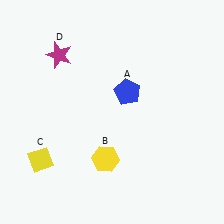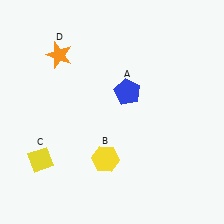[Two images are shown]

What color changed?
The star (D) changed from magenta in Image 1 to orange in Image 2.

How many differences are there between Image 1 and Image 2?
There is 1 difference between the two images.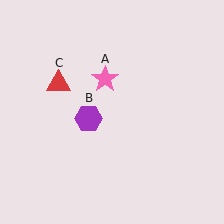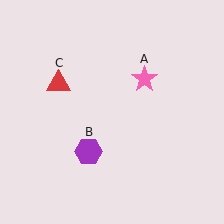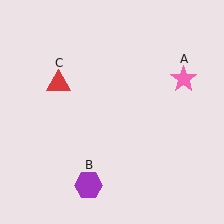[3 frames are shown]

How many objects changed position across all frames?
2 objects changed position: pink star (object A), purple hexagon (object B).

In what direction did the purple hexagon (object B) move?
The purple hexagon (object B) moved down.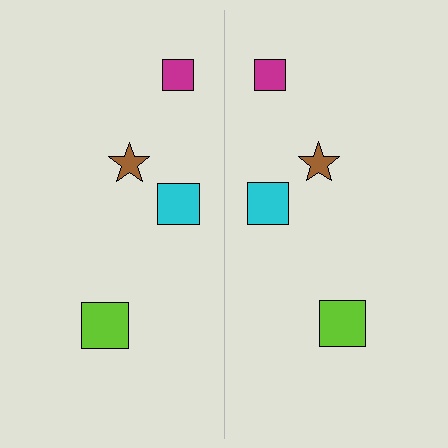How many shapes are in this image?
There are 8 shapes in this image.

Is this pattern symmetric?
Yes, this pattern has bilateral (reflection) symmetry.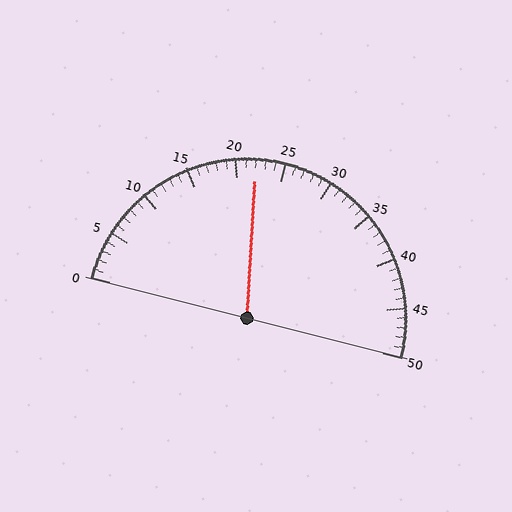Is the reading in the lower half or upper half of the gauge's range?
The reading is in the lower half of the range (0 to 50).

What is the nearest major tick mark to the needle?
The nearest major tick mark is 20.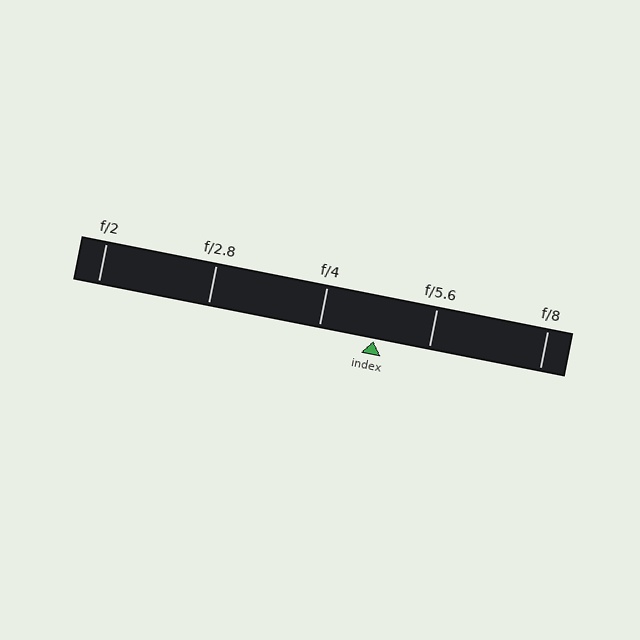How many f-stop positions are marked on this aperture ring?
There are 5 f-stop positions marked.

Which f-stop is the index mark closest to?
The index mark is closest to f/5.6.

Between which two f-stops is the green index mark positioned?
The index mark is between f/4 and f/5.6.